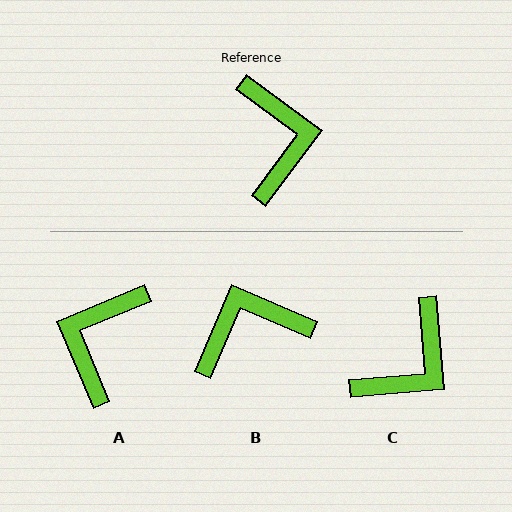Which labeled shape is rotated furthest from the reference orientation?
A, about 149 degrees away.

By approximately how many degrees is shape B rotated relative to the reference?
Approximately 103 degrees counter-clockwise.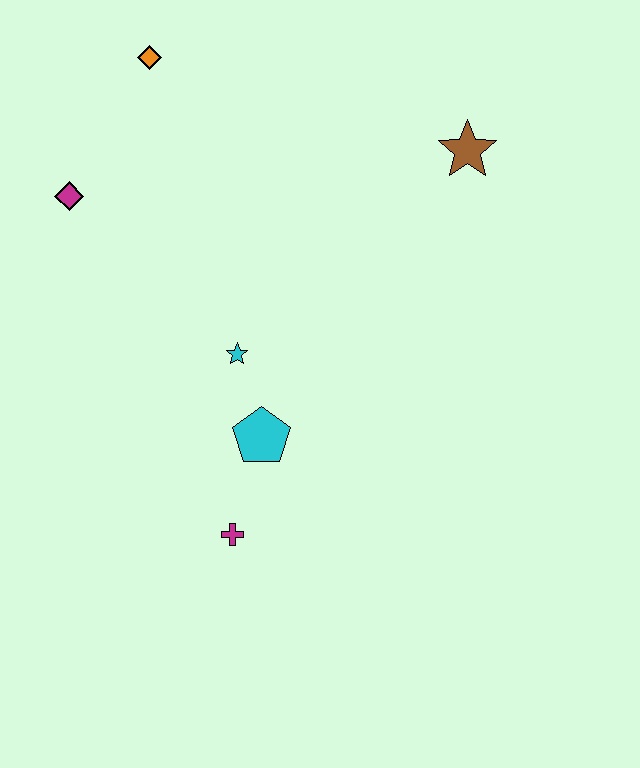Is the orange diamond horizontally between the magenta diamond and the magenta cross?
Yes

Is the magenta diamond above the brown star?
No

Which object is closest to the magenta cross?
The cyan pentagon is closest to the magenta cross.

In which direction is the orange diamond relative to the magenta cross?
The orange diamond is above the magenta cross.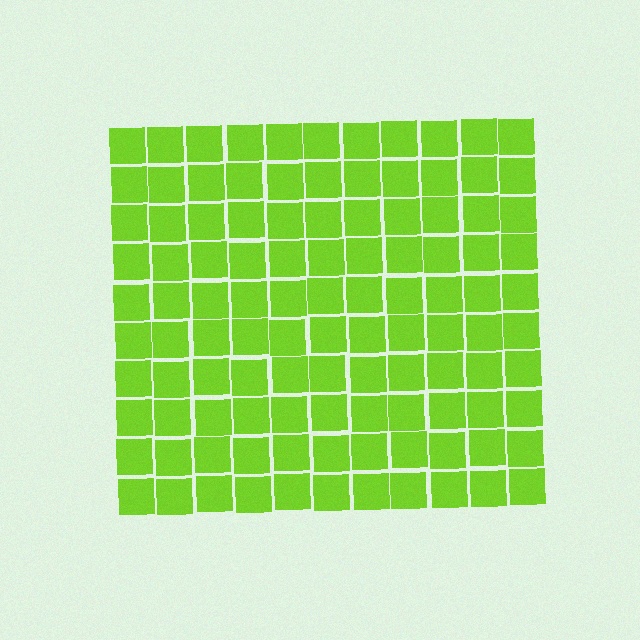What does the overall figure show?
The overall figure shows a square.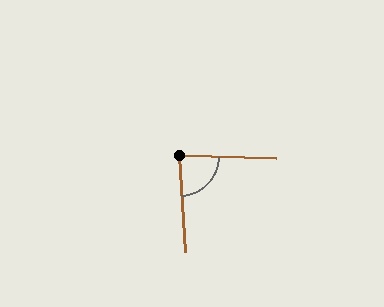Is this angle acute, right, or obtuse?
It is acute.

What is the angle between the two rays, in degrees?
Approximately 85 degrees.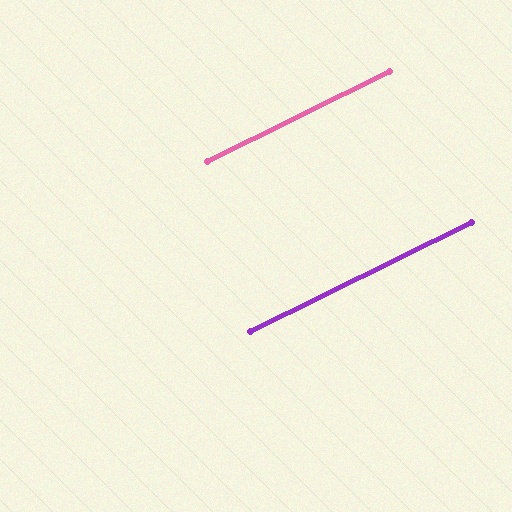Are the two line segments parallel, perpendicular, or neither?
Parallel — their directions differ by only 0.2°.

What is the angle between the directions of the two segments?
Approximately 0 degrees.